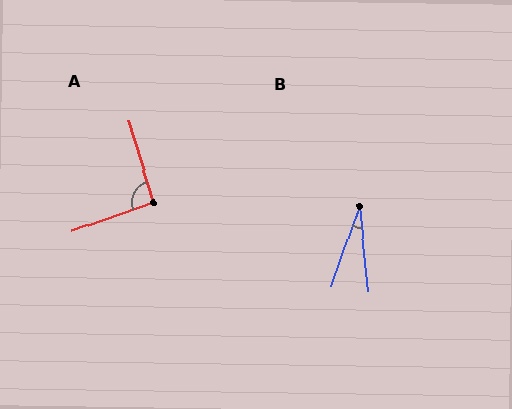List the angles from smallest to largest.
B (25°), A (92°).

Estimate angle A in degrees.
Approximately 92 degrees.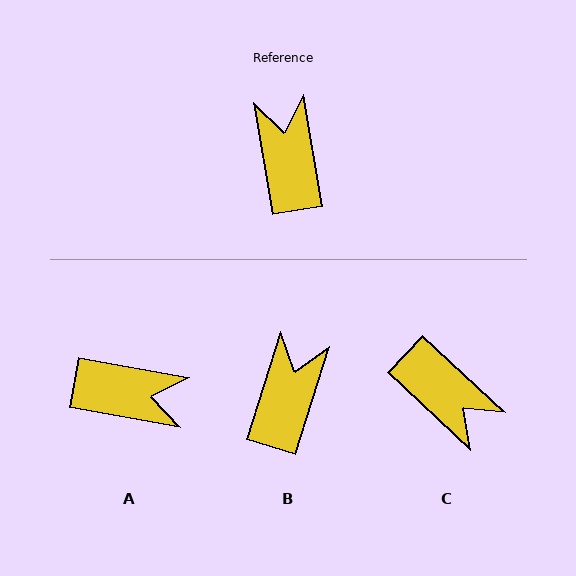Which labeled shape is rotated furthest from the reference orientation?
C, about 143 degrees away.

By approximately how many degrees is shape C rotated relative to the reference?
Approximately 143 degrees clockwise.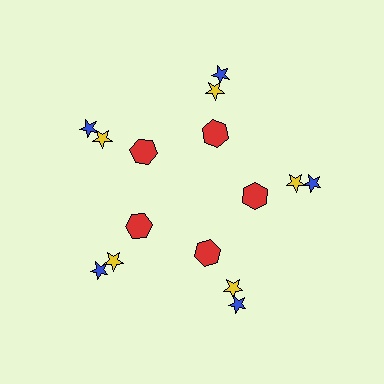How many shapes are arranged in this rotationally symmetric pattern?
There are 15 shapes, arranged in 5 groups of 3.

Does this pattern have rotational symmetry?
Yes, this pattern has 5-fold rotational symmetry. It looks the same after rotating 72 degrees around the center.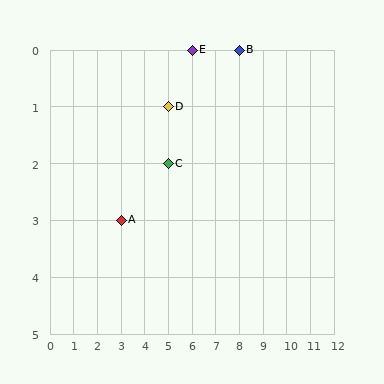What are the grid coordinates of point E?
Point E is at grid coordinates (6, 0).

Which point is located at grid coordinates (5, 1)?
Point D is at (5, 1).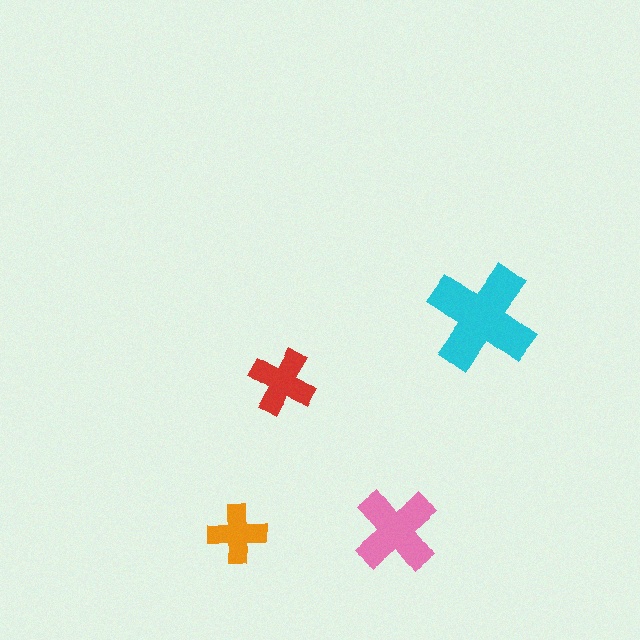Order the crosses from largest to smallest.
the cyan one, the pink one, the red one, the orange one.